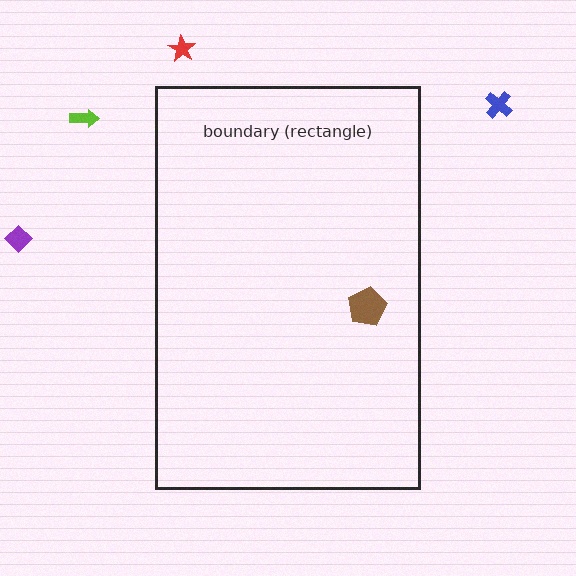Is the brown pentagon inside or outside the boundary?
Inside.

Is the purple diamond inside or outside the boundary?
Outside.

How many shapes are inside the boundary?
1 inside, 4 outside.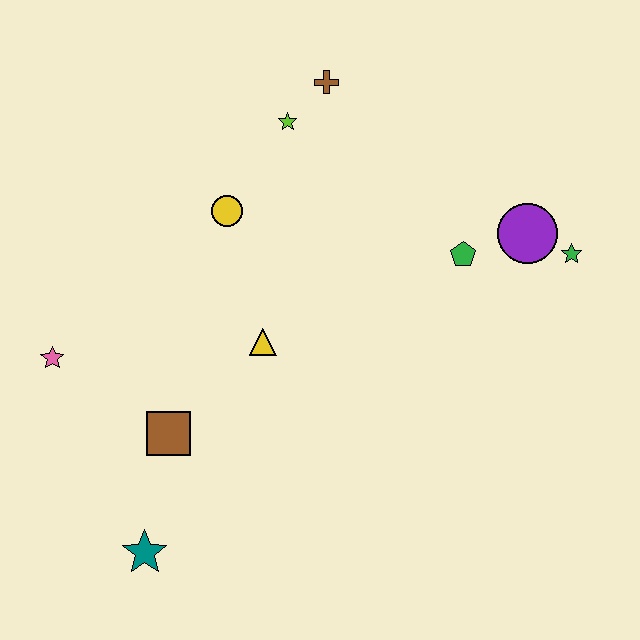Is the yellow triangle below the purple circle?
Yes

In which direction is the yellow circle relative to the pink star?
The yellow circle is to the right of the pink star.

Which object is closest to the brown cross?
The lime star is closest to the brown cross.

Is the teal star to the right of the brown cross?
No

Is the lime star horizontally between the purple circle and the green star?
No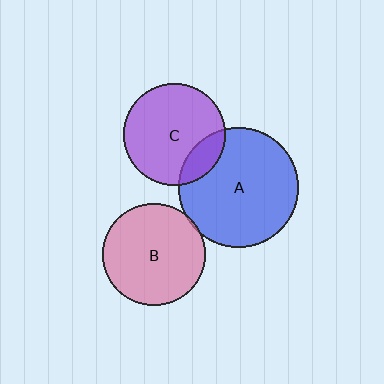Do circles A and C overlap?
Yes.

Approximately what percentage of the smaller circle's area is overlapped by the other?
Approximately 15%.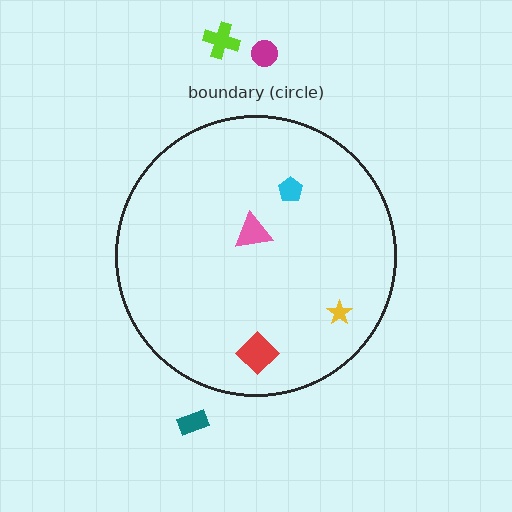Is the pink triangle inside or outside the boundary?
Inside.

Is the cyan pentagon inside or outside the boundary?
Inside.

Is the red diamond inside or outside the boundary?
Inside.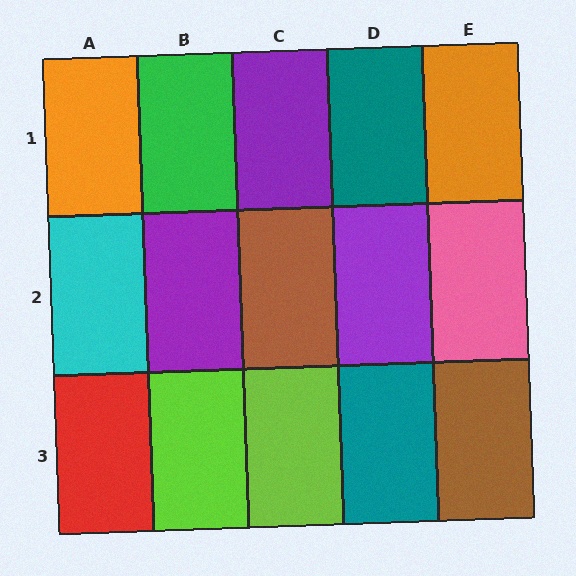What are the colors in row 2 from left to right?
Cyan, purple, brown, purple, pink.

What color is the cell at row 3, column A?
Red.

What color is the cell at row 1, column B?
Green.